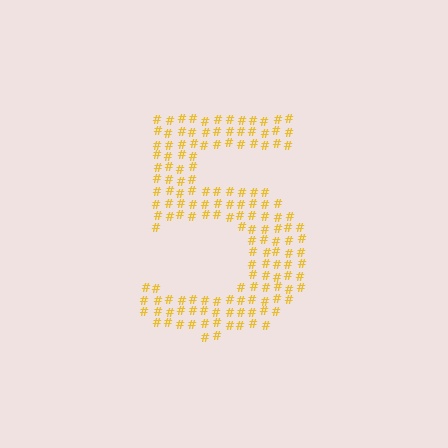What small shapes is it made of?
It is made of small hash symbols.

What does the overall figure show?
The overall figure shows the digit 5.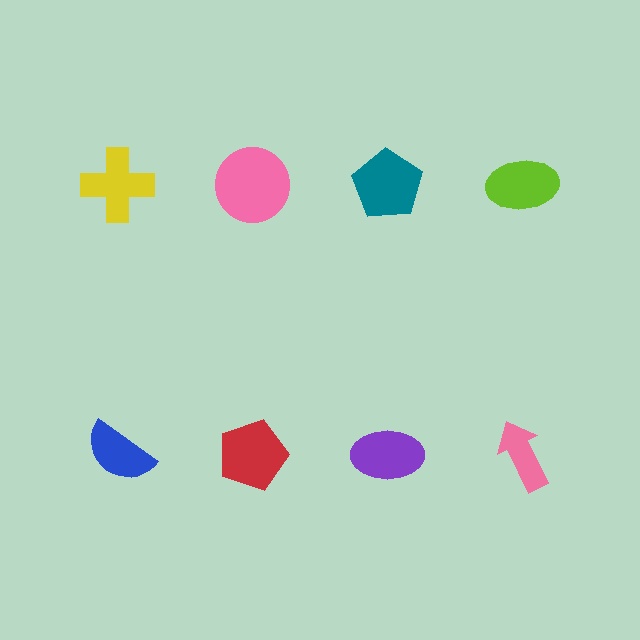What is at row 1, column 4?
A lime ellipse.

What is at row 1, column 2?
A pink circle.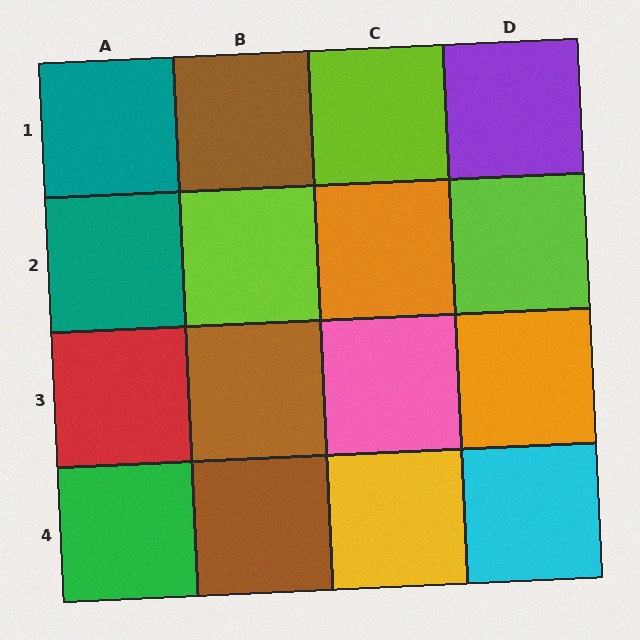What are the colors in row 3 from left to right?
Red, brown, pink, orange.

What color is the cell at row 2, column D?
Lime.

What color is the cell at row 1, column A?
Teal.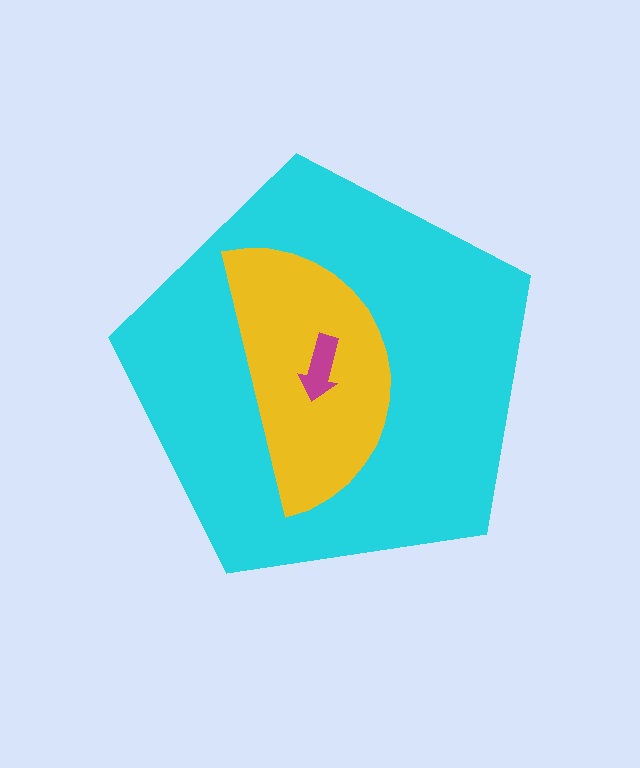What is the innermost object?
The magenta arrow.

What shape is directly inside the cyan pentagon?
The yellow semicircle.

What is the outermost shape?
The cyan pentagon.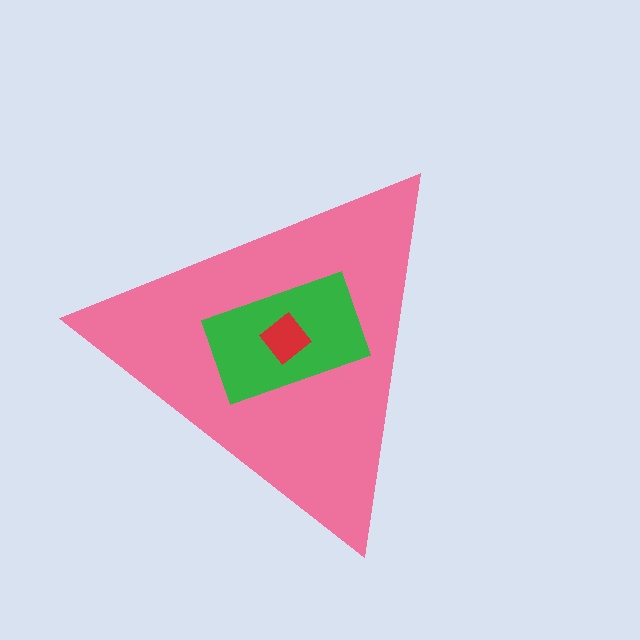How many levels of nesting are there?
3.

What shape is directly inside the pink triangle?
The green rectangle.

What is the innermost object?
The red diamond.